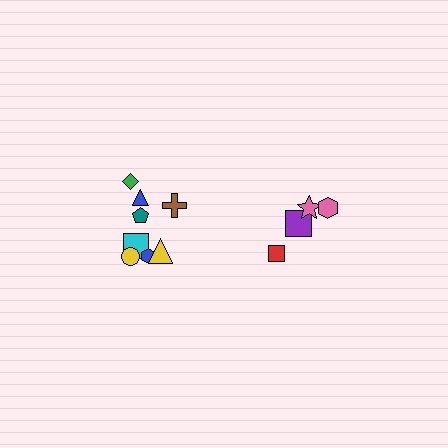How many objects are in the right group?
There are 4 objects.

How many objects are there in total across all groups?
There are 12 objects.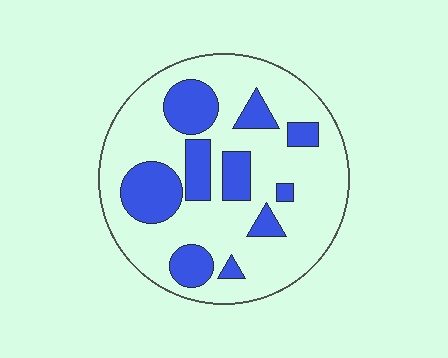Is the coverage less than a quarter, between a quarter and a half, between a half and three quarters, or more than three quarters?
Between a quarter and a half.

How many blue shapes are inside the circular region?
10.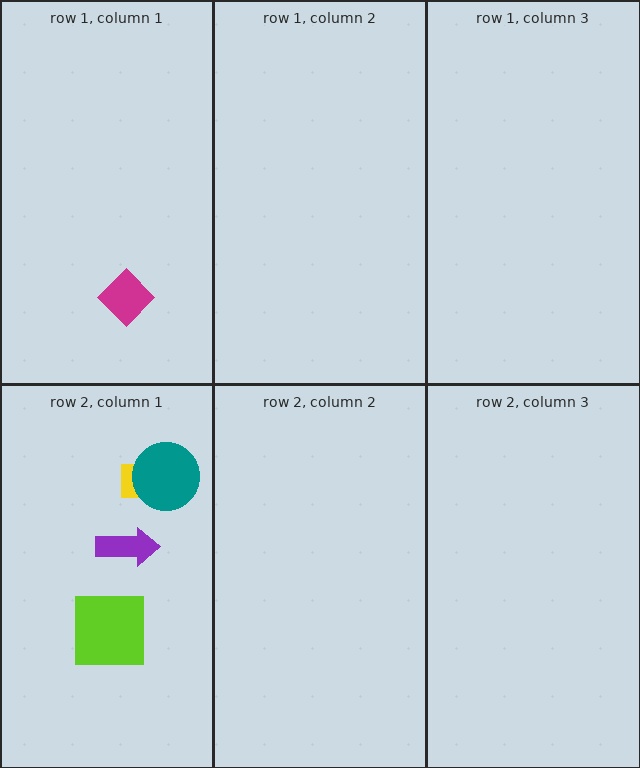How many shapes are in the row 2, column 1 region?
4.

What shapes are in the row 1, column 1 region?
The magenta diamond.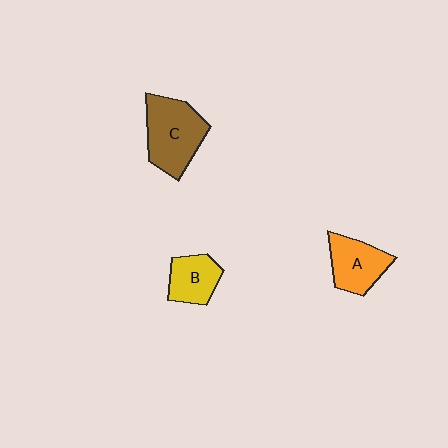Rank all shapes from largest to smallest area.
From largest to smallest: C (brown), A (orange), B (yellow).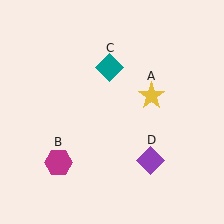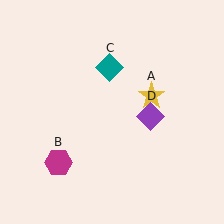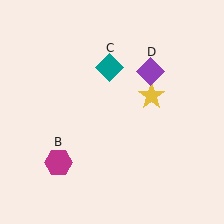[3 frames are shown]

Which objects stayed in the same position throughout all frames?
Yellow star (object A) and magenta hexagon (object B) and teal diamond (object C) remained stationary.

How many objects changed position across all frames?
1 object changed position: purple diamond (object D).